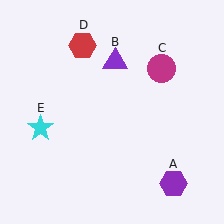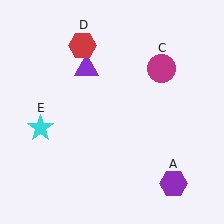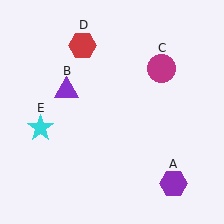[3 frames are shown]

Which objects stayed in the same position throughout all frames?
Purple hexagon (object A) and magenta circle (object C) and red hexagon (object D) and cyan star (object E) remained stationary.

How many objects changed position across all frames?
1 object changed position: purple triangle (object B).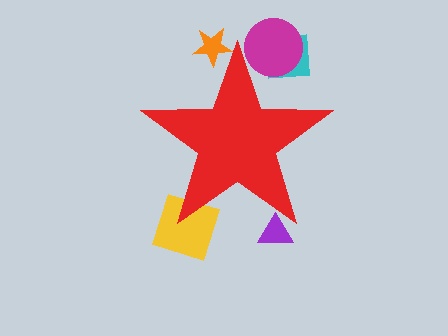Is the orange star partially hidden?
Yes, the orange star is partially hidden behind the red star.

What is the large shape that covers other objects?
A red star.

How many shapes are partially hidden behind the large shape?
6 shapes are partially hidden.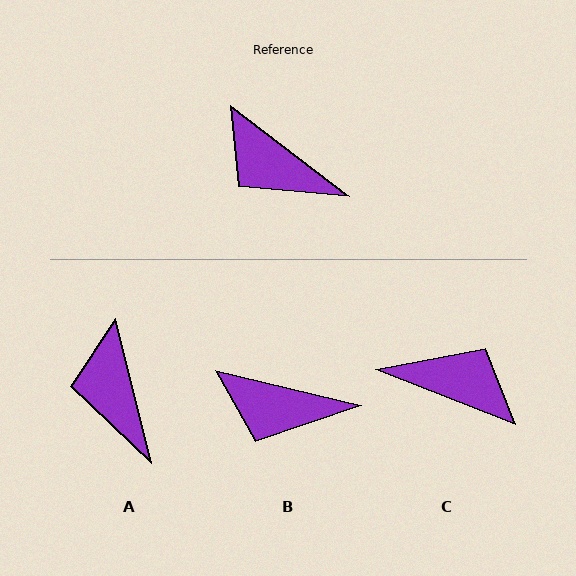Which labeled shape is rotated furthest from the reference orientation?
C, about 164 degrees away.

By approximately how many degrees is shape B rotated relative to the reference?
Approximately 24 degrees counter-clockwise.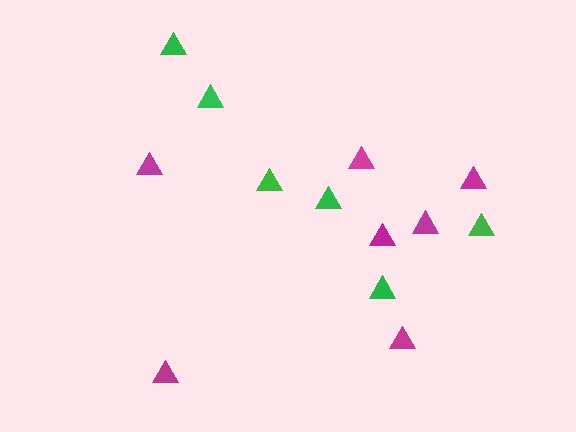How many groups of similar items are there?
There are 2 groups: one group of green triangles (6) and one group of magenta triangles (7).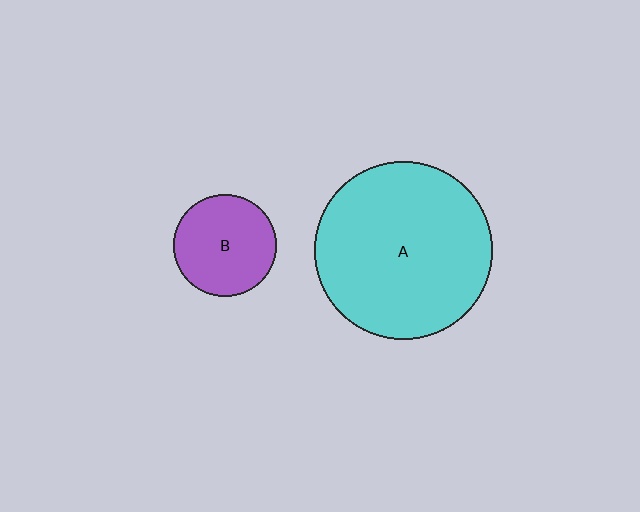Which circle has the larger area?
Circle A (cyan).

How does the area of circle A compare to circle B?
Approximately 3.0 times.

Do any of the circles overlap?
No, none of the circles overlap.